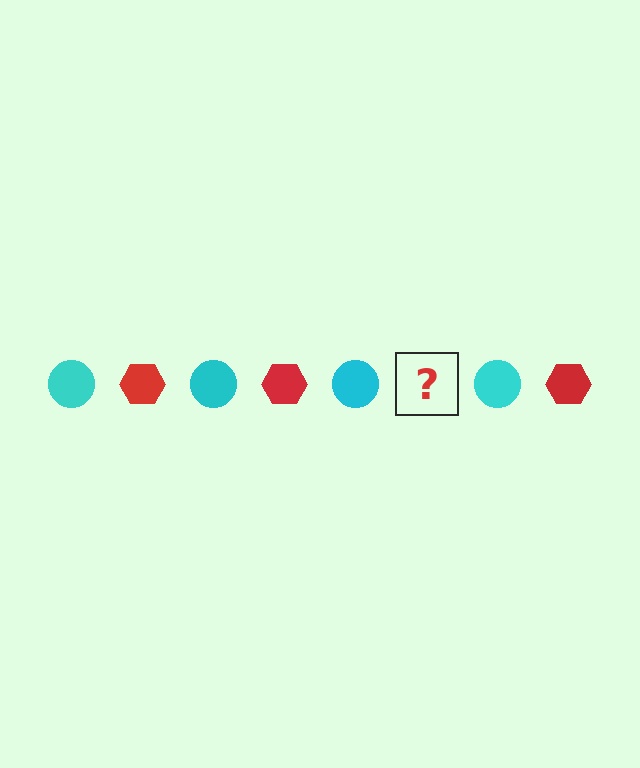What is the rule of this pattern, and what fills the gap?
The rule is that the pattern alternates between cyan circle and red hexagon. The gap should be filled with a red hexagon.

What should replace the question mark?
The question mark should be replaced with a red hexagon.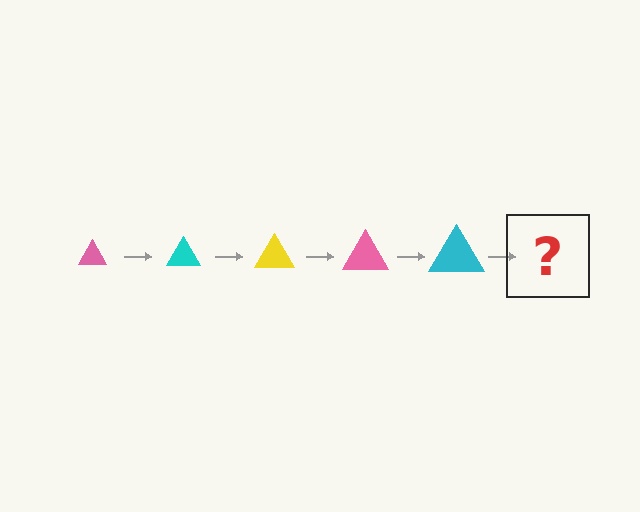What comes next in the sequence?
The next element should be a yellow triangle, larger than the previous one.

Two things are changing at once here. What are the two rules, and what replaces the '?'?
The two rules are that the triangle grows larger each step and the color cycles through pink, cyan, and yellow. The '?' should be a yellow triangle, larger than the previous one.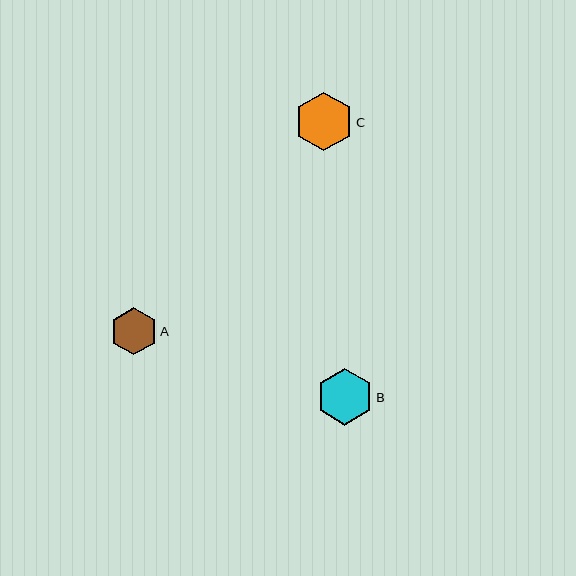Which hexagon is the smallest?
Hexagon A is the smallest with a size of approximately 48 pixels.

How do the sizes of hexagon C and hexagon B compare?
Hexagon C and hexagon B are approximately the same size.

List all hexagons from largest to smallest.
From largest to smallest: C, B, A.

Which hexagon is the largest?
Hexagon C is the largest with a size of approximately 59 pixels.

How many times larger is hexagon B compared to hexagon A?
Hexagon B is approximately 1.2 times the size of hexagon A.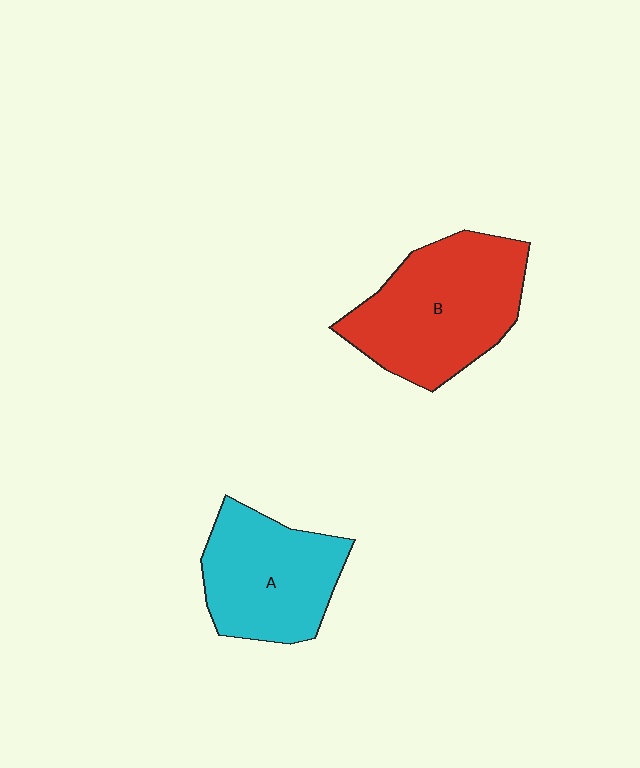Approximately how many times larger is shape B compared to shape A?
Approximately 1.2 times.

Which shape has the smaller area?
Shape A (cyan).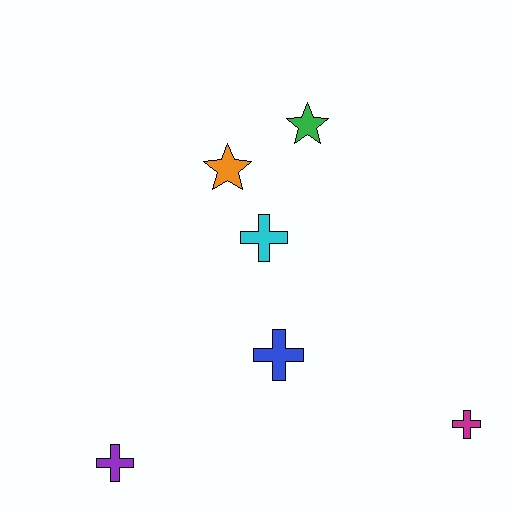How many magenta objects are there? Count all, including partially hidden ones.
There is 1 magenta object.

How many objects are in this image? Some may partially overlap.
There are 6 objects.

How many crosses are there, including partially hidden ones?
There are 4 crosses.